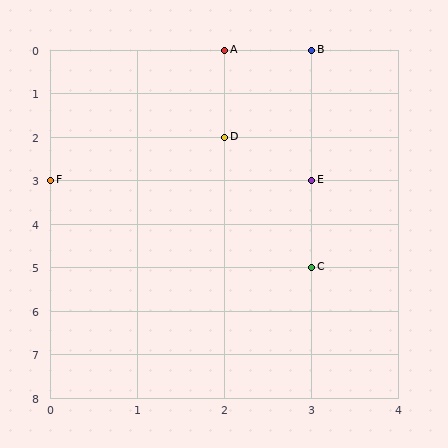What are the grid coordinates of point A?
Point A is at grid coordinates (2, 0).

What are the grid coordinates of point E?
Point E is at grid coordinates (3, 3).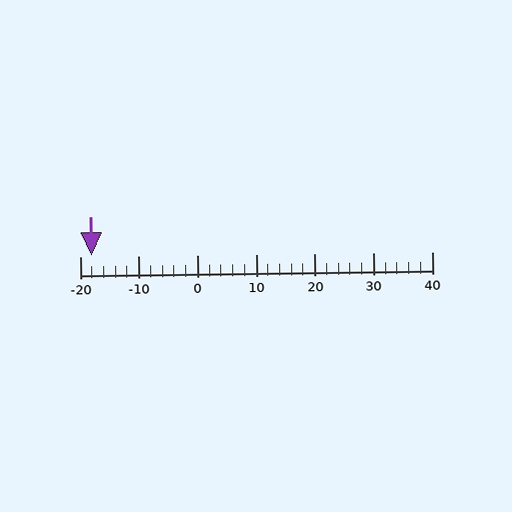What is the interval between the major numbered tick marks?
The major tick marks are spaced 10 units apart.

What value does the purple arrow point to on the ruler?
The purple arrow points to approximately -18.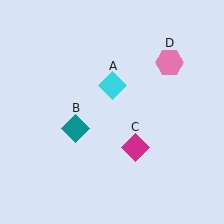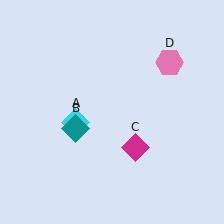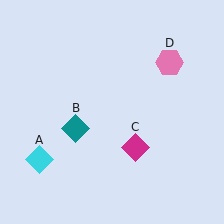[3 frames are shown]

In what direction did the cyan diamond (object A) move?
The cyan diamond (object A) moved down and to the left.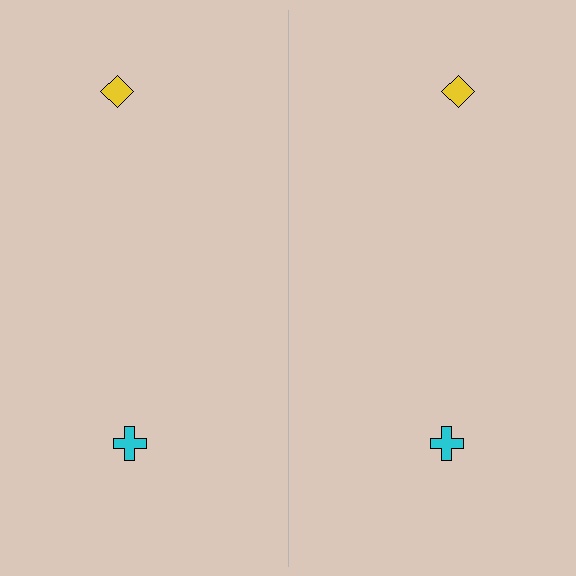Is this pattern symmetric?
Yes, this pattern has bilateral (reflection) symmetry.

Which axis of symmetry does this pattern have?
The pattern has a vertical axis of symmetry running through the center of the image.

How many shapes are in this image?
There are 4 shapes in this image.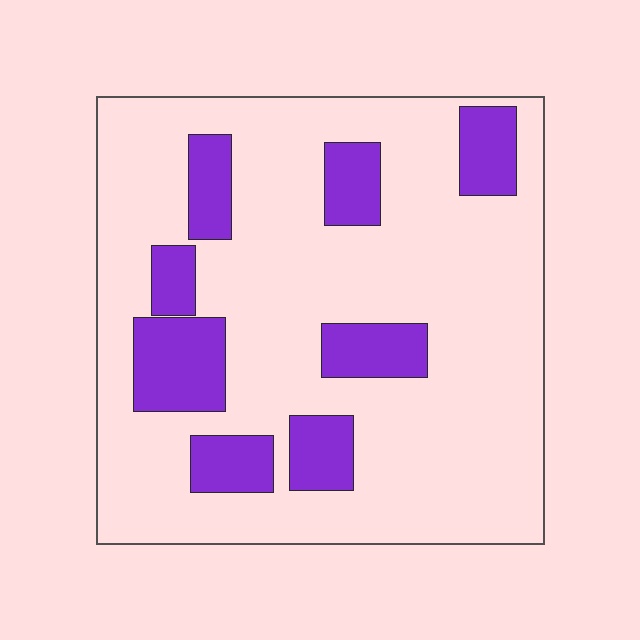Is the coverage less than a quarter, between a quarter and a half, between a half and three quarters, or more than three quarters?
Less than a quarter.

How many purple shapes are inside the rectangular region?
8.